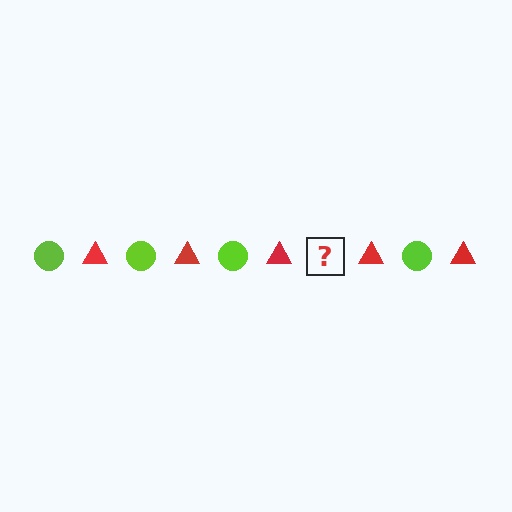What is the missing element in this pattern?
The missing element is a lime circle.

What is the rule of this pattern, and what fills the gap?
The rule is that the pattern alternates between lime circle and red triangle. The gap should be filled with a lime circle.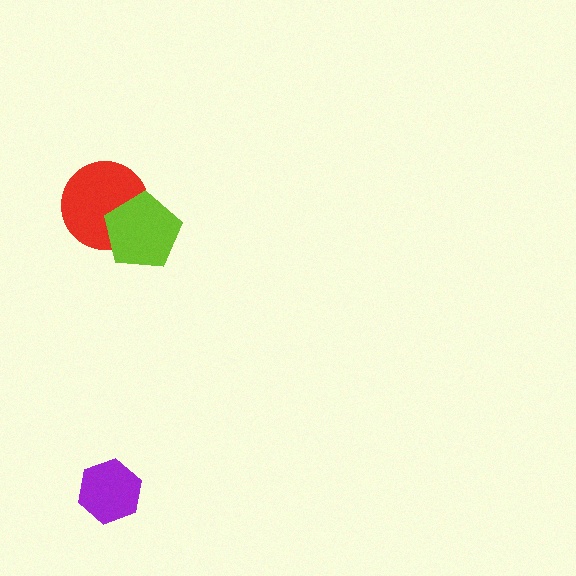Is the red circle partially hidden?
Yes, it is partially covered by another shape.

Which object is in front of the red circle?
The lime pentagon is in front of the red circle.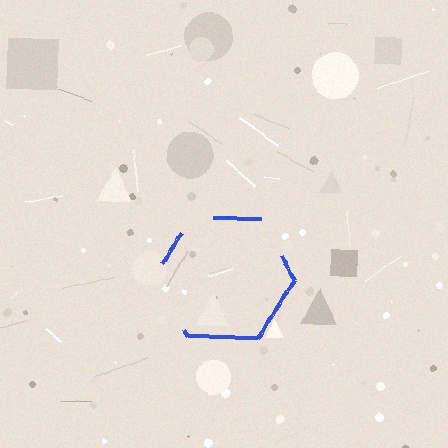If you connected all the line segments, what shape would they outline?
They would outline a hexagon.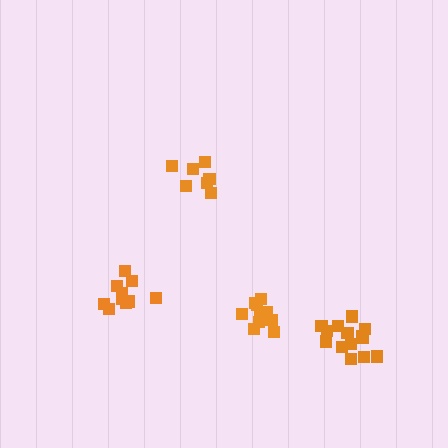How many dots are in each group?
Group 1: 10 dots, Group 2: 11 dots, Group 3: 8 dots, Group 4: 14 dots (43 total).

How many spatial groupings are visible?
There are 4 spatial groupings.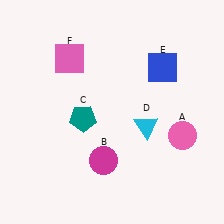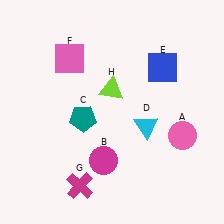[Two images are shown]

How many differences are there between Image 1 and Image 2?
There are 2 differences between the two images.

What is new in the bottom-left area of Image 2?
A magenta cross (G) was added in the bottom-left area of Image 2.